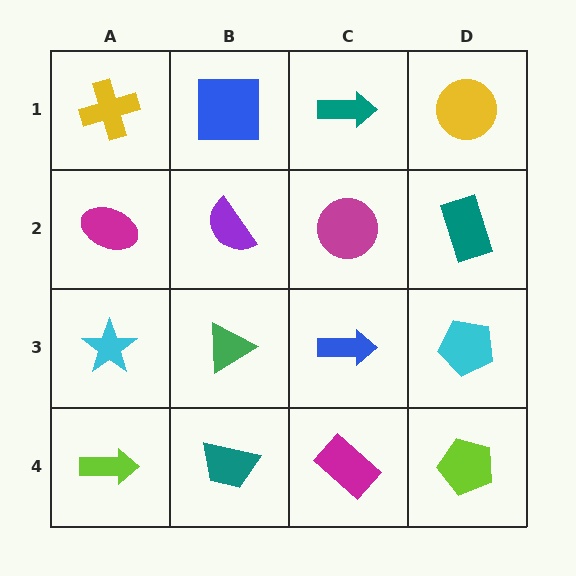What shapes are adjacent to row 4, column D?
A cyan pentagon (row 3, column D), a magenta rectangle (row 4, column C).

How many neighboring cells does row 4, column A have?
2.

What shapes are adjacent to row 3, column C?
A magenta circle (row 2, column C), a magenta rectangle (row 4, column C), a green triangle (row 3, column B), a cyan pentagon (row 3, column D).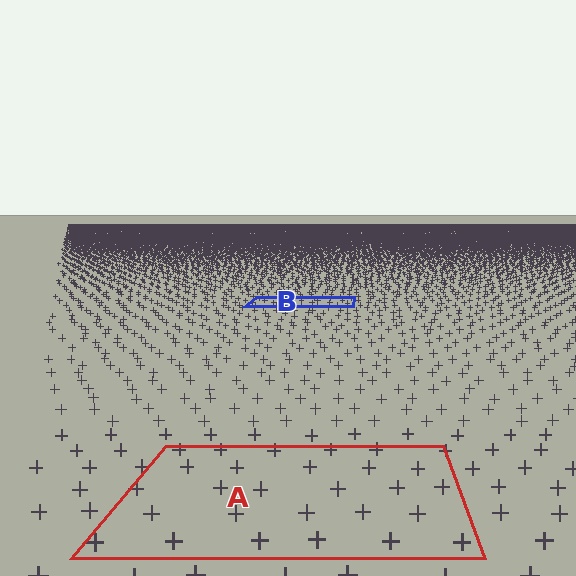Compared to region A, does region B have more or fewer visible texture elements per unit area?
Region B has more texture elements per unit area — they are packed more densely because it is farther away.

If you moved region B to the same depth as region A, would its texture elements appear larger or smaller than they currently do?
They would appear larger. At a closer depth, the same texture elements are projected at a bigger on-screen size.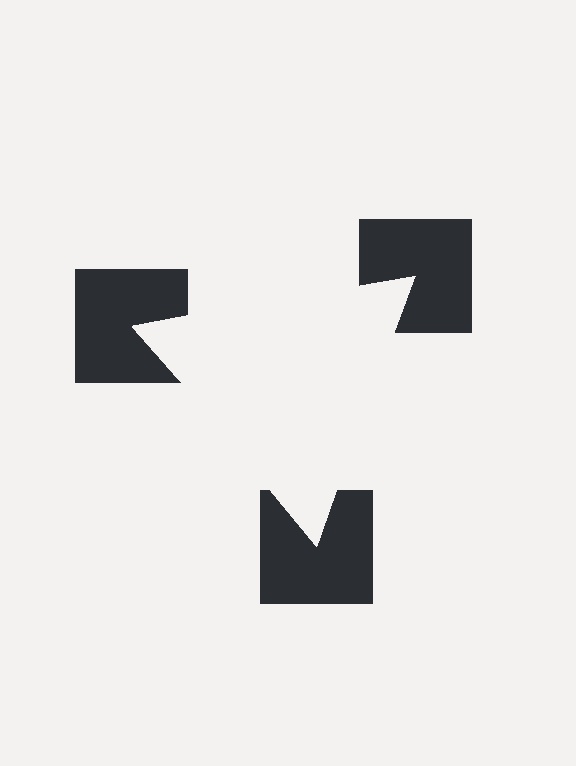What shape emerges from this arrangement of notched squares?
An illusory triangle — its edges are inferred from the aligned wedge cuts in the notched squares, not physically drawn.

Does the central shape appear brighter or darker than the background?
It typically appears slightly brighter than the background, even though no actual brightness change is drawn.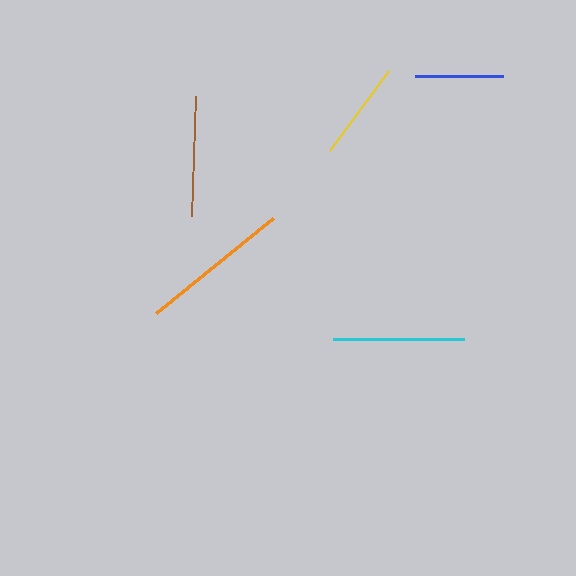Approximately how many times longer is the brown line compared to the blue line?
The brown line is approximately 1.4 times the length of the blue line.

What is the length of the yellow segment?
The yellow segment is approximately 100 pixels long.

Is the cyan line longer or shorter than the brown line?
The cyan line is longer than the brown line.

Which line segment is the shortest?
The blue line is the shortest at approximately 88 pixels.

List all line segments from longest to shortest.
From longest to shortest: orange, cyan, brown, yellow, blue.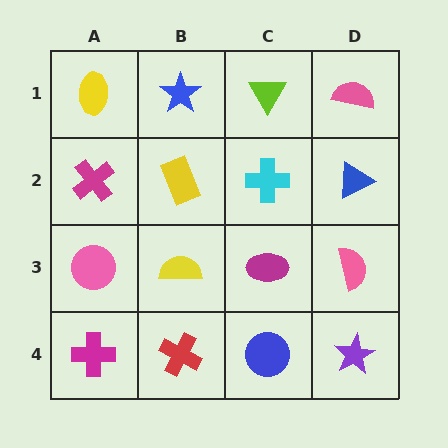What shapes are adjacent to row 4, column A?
A pink circle (row 3, column A), a red cross (row 4, column B).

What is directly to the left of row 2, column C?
A yellow rectangle.